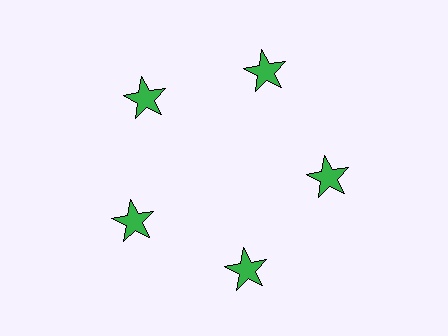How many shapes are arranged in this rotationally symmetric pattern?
There are 5 shapes, arranged in 5 groups of 1.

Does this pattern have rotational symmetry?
Yes, this pattern has 5-fold rotational symmetry. It looks the same after rotating 72 degrees around the center.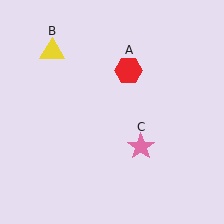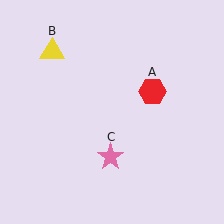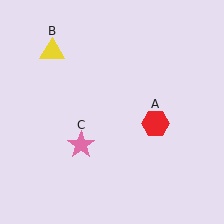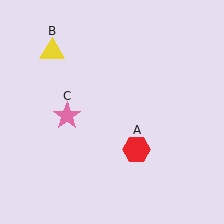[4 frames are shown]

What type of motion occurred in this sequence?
The red hexagon (object A), pink star (object C) rotated clockwise around the center of the scene.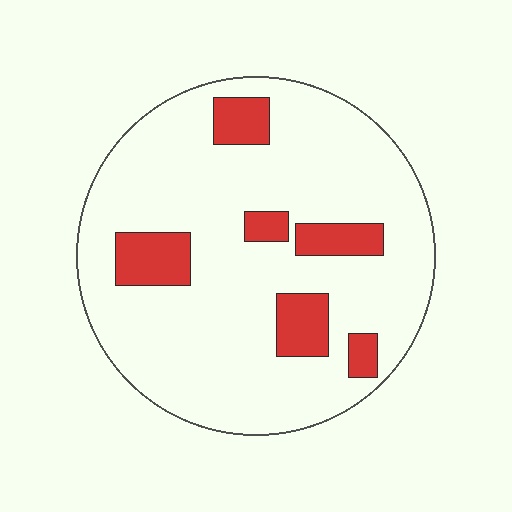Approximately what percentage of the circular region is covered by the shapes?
Approximately 15%.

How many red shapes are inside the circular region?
6.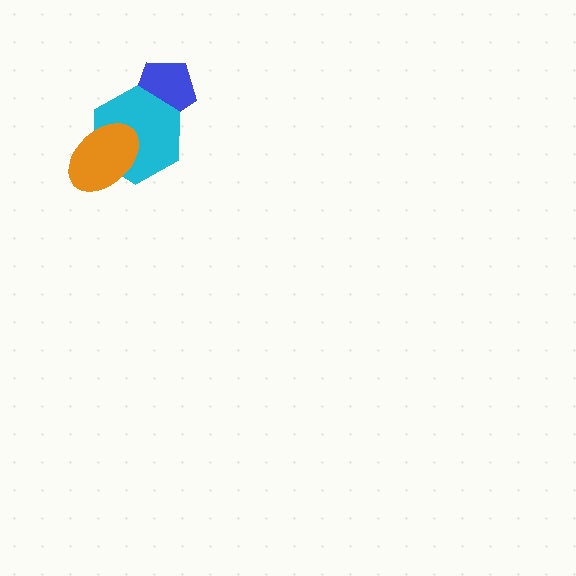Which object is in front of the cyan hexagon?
The orange ellipse is in front of the cyan hexagon.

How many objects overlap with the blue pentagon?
1 object overlaps with the blue pentagon.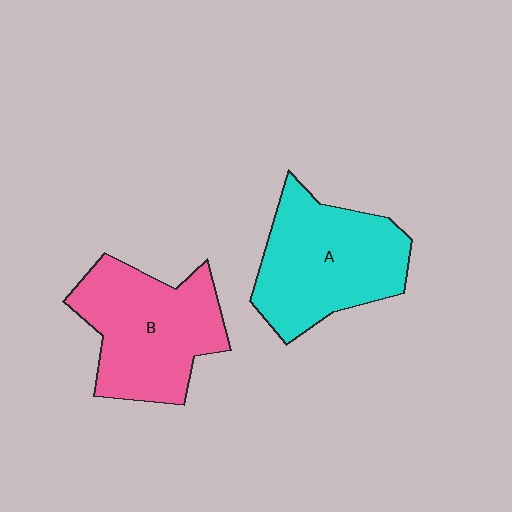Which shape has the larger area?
Shape A (cyan).